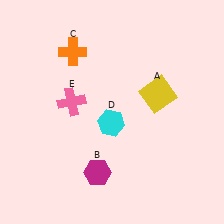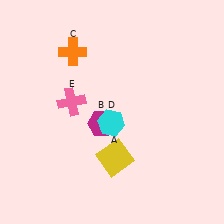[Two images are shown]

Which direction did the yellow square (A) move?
The yellow square (A) moved down.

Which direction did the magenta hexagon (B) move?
The magenta hexagon (B) moved up.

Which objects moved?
The objects that moved are: the yellow square (A), the magenta hexagon (B).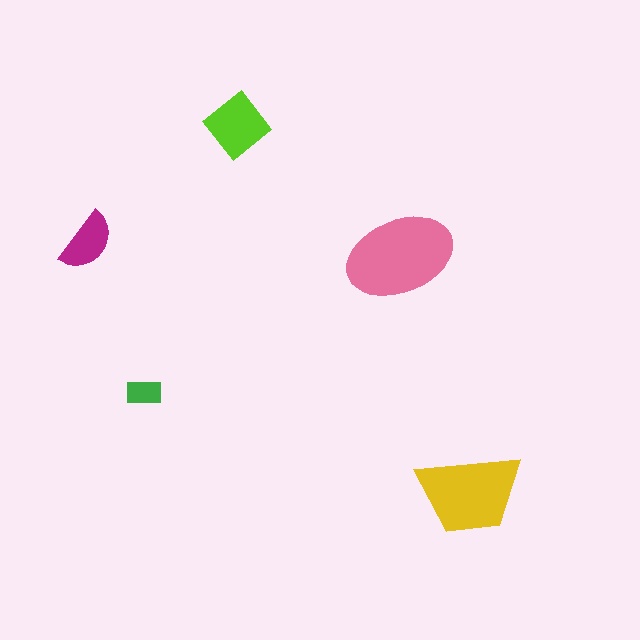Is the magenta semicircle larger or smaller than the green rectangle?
Larger.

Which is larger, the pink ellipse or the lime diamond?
The pink ellipse.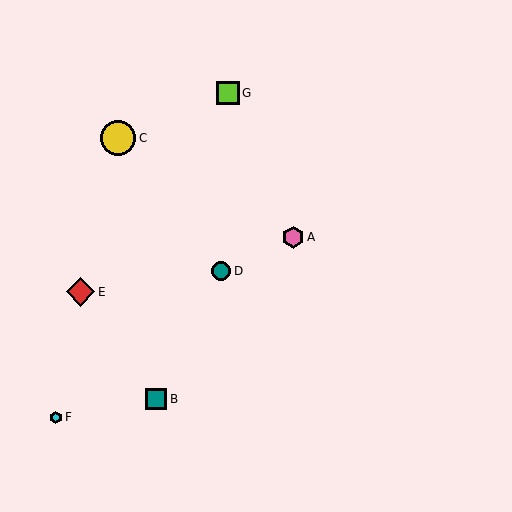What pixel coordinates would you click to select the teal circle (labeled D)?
Click at (221, 271) to select the teal circle D.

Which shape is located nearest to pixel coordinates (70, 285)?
The red diamond (labeled E) at (80, 292) is nearest to that location.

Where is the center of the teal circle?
The center of the teal circle is at (221, 271).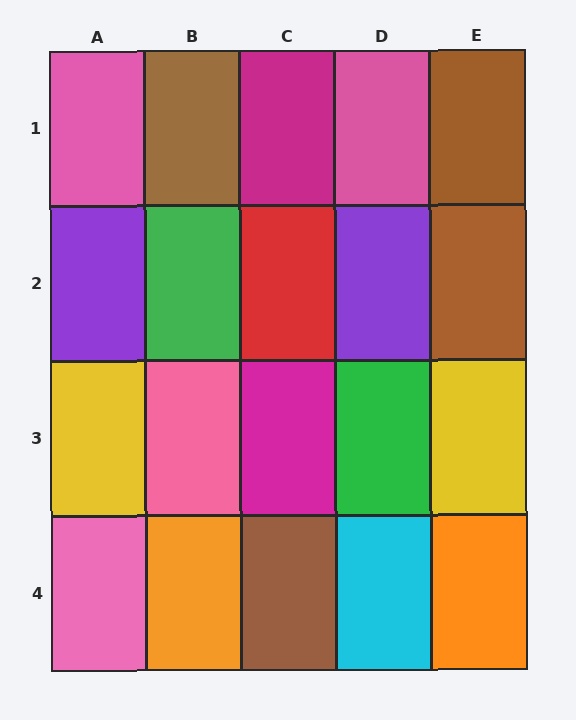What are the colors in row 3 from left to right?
Yellow, pink, magenta, green, yellow.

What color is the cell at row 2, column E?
Brown.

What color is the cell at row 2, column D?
Purple.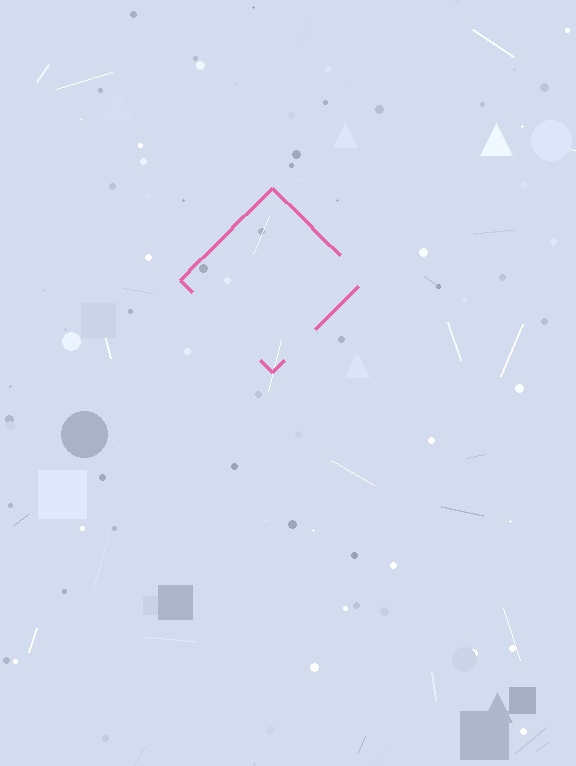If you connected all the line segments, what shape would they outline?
They would outline a diamond.